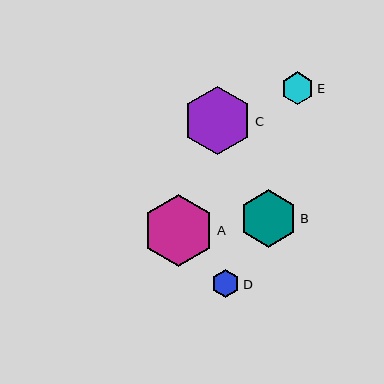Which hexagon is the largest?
Hexagon A is the largest with a size of approximately 72 pixels.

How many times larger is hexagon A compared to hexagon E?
Hexagon A is approximately 2.2 times the size of hexagon E.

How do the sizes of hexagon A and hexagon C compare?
Hexagon A and hexagon C are approximately the same size.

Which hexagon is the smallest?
Hexagon D is the smallest with a size of approximately 28 pixels.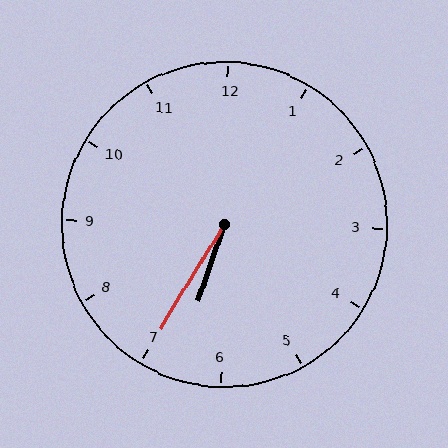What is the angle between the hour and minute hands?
Approximately 12 degrees.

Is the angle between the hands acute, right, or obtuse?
It is acute.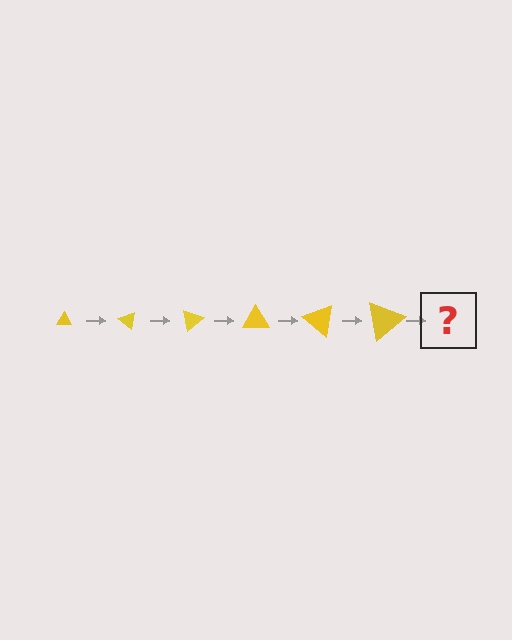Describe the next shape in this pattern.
It should be a triangle, larger than the previous one and rotated 240 degrees from the start.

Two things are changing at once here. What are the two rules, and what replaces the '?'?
The two rules are that the triangle grows larger each step and it rotates 40 degrees each step. The '?' should be a triangle, larger than the previous one and rotated 240 degrees from the start.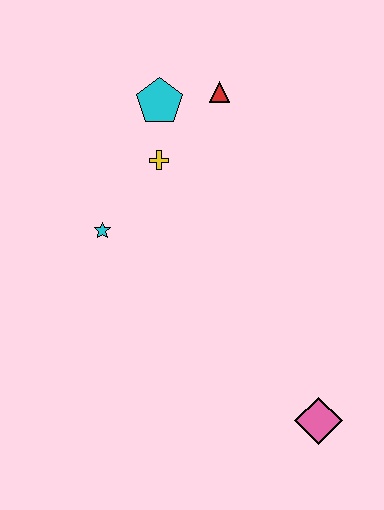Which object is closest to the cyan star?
The yellow cross is closest to the cyan star.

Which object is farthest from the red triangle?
The pink diamond is farthest from the red triangle.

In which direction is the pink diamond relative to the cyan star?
The pink diamond is to the right of the cyan star.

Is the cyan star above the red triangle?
No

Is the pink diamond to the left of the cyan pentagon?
No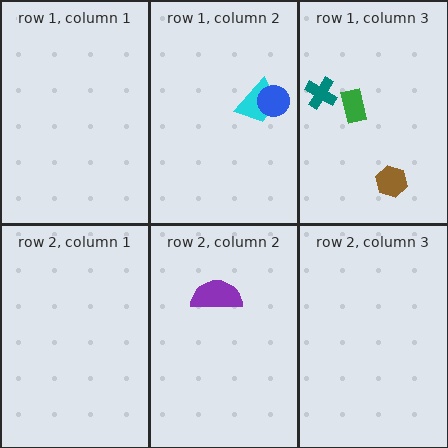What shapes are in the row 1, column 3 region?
The brown hexagon, the green rectangle, the teal cross.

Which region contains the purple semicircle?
The row 2, column 2 region.